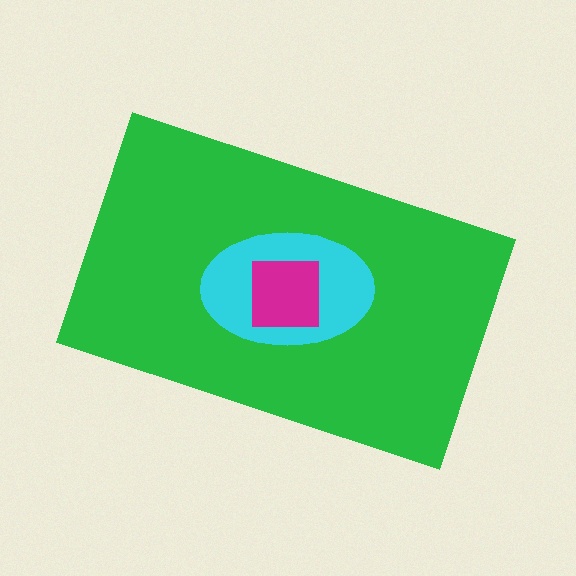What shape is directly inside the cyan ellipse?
The magenta square.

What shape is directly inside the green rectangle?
The cyan ellipse.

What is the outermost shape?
The green rectangle.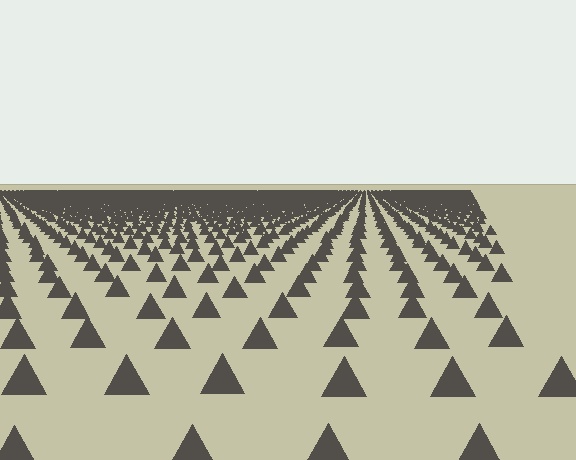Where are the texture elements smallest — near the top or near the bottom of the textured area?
Near the top.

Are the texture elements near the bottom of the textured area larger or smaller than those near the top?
Larger. Near the bottom, elements are closer to the viewer and appear at a bigger on-screen size.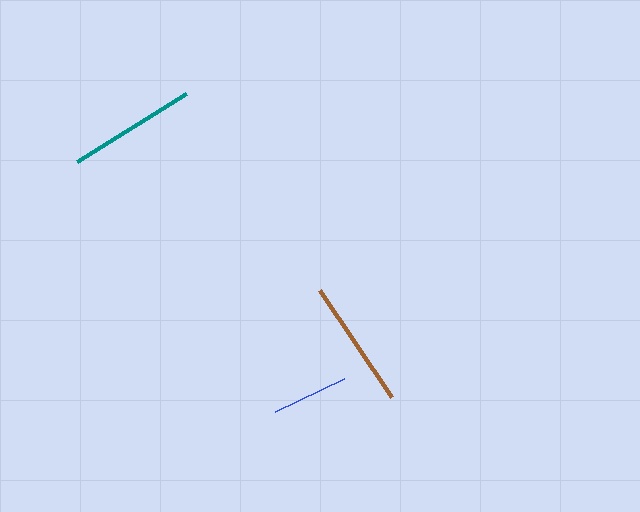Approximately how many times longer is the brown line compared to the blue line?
The brown line is approximately 1.7 times the length of the blue line.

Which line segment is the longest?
The teal line is the longest at approximately 129 pixels.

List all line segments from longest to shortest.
From longest to shortest: teal, brown, blue.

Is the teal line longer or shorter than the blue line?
The teal line is longer than the blue line.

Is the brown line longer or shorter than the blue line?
The brown line is longer than the blue line.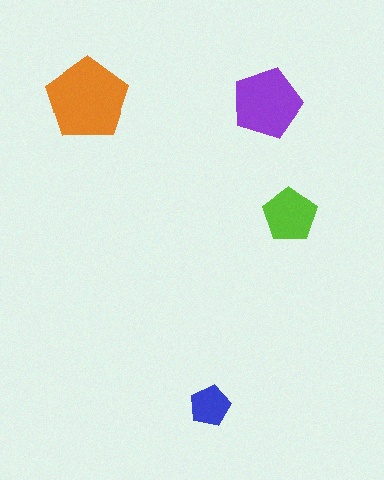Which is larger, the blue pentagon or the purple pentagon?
The purple one.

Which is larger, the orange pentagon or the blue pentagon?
The orange one.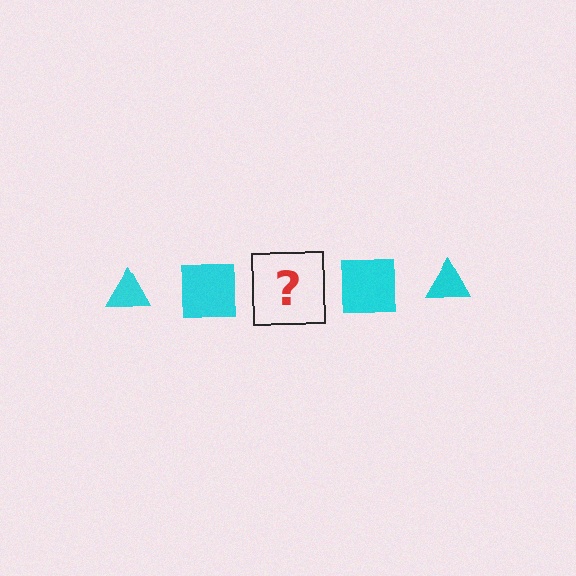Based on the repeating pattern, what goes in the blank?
The blank should be a cyan triangle.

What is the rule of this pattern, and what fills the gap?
The rule is that the pattern cycles through triangle, square shapes in cyan. The gap should be filled with a cyan triangle.